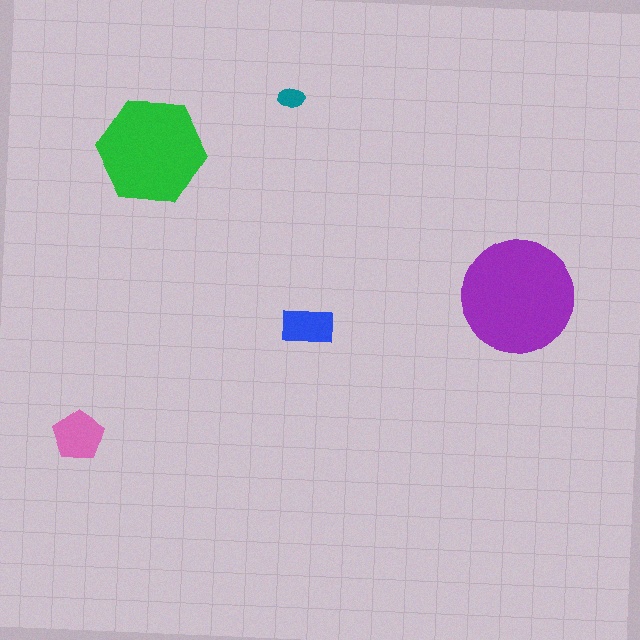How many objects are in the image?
There are 5 objects in the image.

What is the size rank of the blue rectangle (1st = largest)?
4th.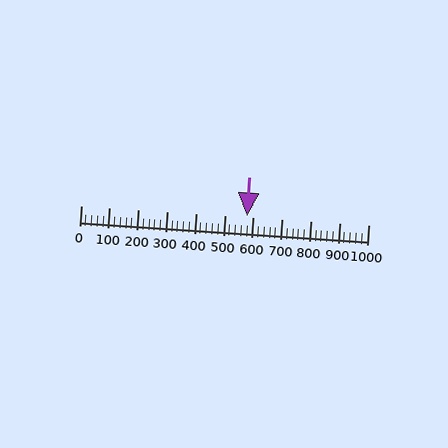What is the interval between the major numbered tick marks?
The major tick marks are spaced 100 units apart.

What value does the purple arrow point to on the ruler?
The purple arrow points to approximately 580.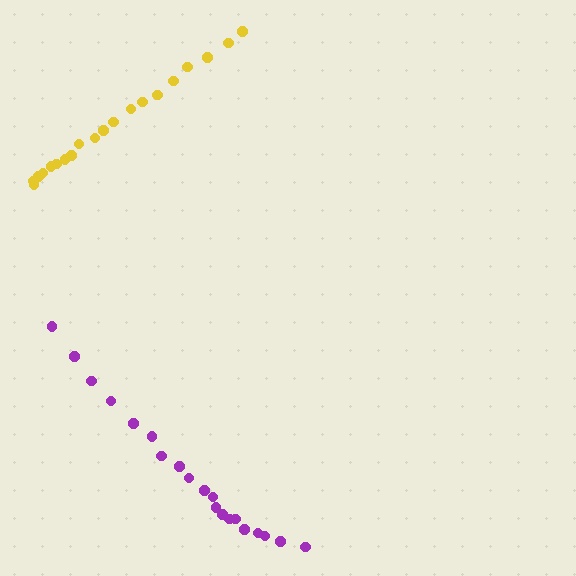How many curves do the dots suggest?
There are 2 distinct paths.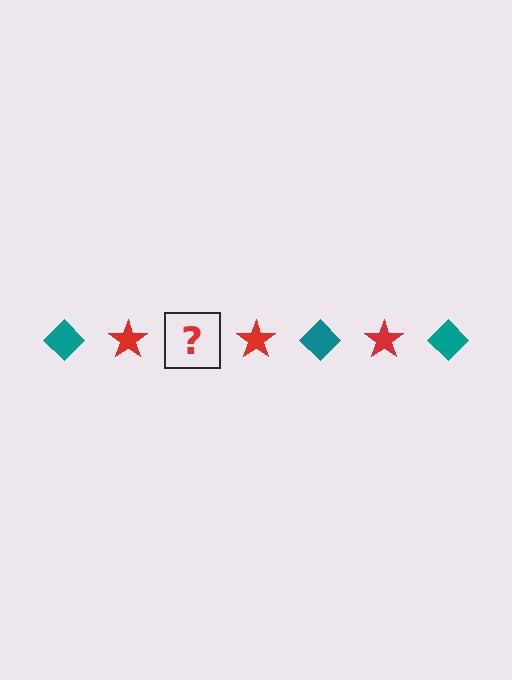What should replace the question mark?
The question mark should be replaced with a teal diamond.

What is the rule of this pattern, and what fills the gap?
The rule is that the pattern alternates between teal diamond and red star. The gap should be filled with a teal diamond.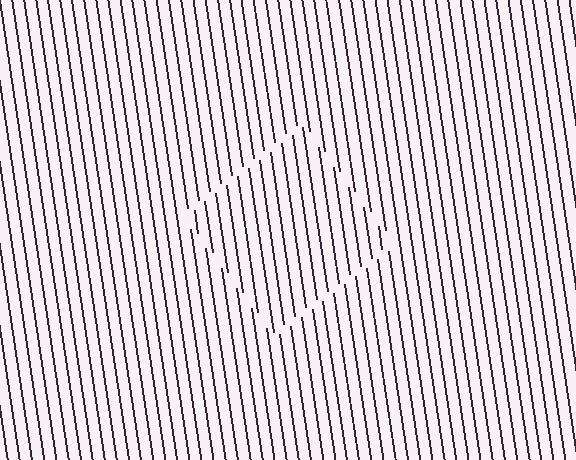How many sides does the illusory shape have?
4 sides — the line-ends trace a square.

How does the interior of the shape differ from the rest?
The interior of the shape contains the same grating, shifted by half a period — the contour is defined by the phase discontinuity where line-ends from the inner and outer gratings abut.